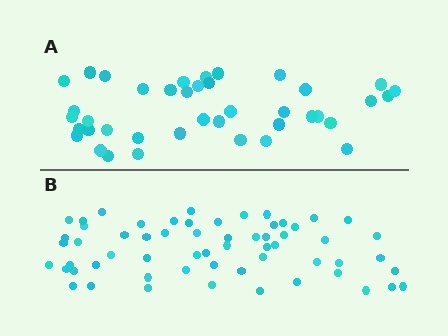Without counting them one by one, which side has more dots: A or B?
Region B (the bottom region) has more dots.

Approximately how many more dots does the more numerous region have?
Region B has approximately 20 more dots than region A.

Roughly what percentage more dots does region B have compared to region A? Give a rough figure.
About 50% more.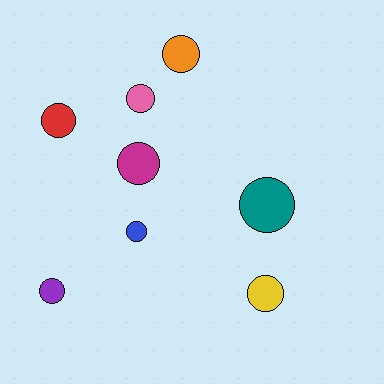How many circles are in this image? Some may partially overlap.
There are 8 circles.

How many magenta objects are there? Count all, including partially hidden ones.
There is 1 magenta object.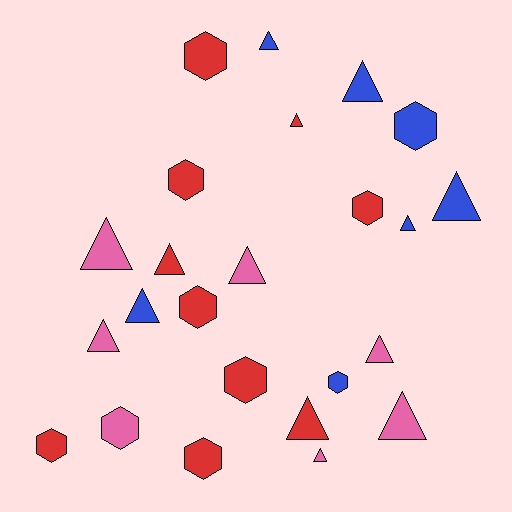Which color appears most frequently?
Red, with 10 objects.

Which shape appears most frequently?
Triangle, with 14 objects.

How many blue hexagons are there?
There are 2 blue hexagons.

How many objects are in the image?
There are 24 objects.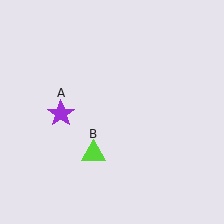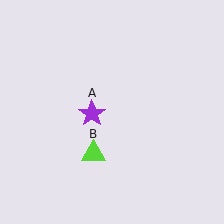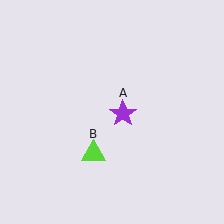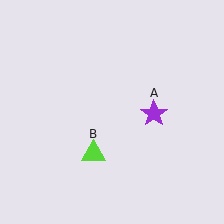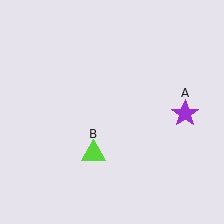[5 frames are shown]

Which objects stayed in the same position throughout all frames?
Lime triangle (object B) remained stationary.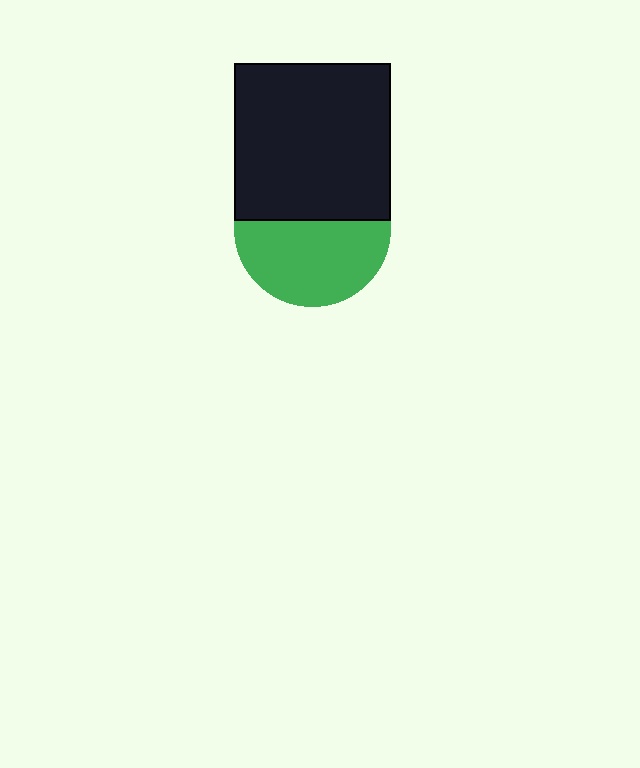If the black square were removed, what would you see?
You would see the complete green circle.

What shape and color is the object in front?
The object in front is a black square.